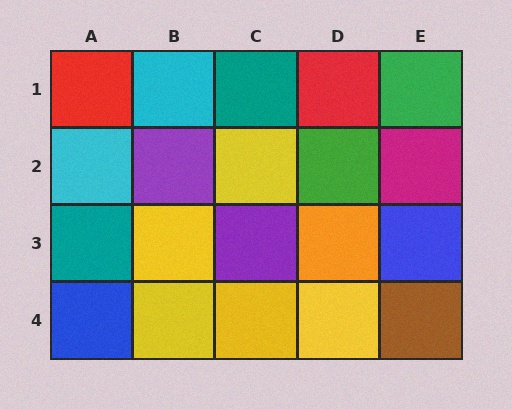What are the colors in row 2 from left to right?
Cyan, purple, yellow, green, magenta.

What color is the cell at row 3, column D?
Orange.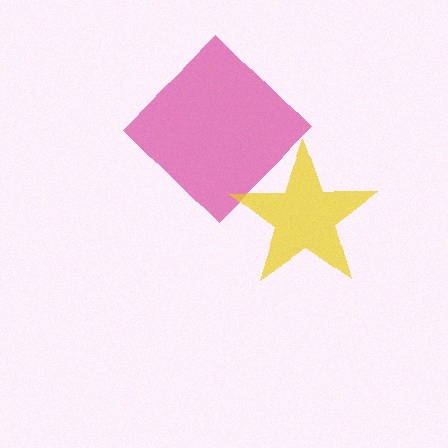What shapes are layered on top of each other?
The layered shapes are: a magenta diamond, a yellow star.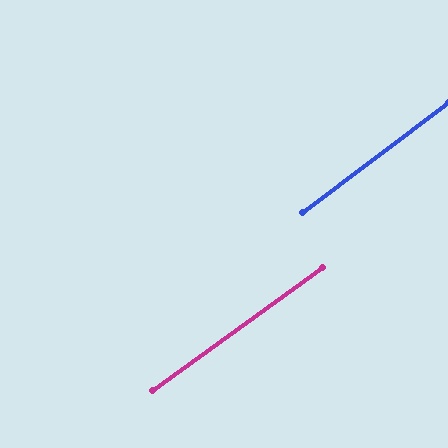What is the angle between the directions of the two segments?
Approximately 1 degree.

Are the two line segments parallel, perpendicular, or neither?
Parallel — their directions differ by only 1.4°.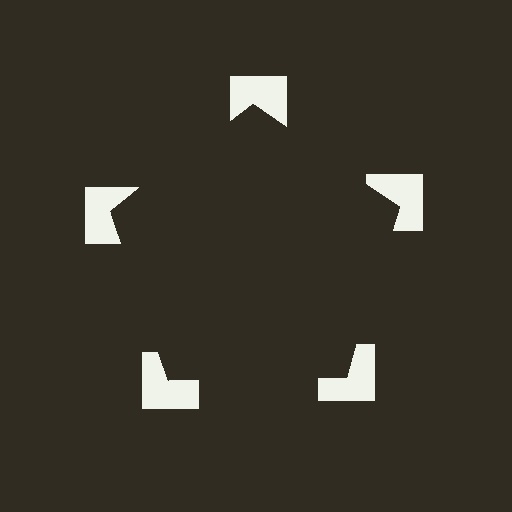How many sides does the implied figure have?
5 sides.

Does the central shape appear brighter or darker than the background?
It typically appears slightly darker than the background, even though no actual brightness change is drawn.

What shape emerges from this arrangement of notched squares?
An illusory pentagon — its edges are inferred from the aligned wedge cuts in the notched squares, not physically drawn.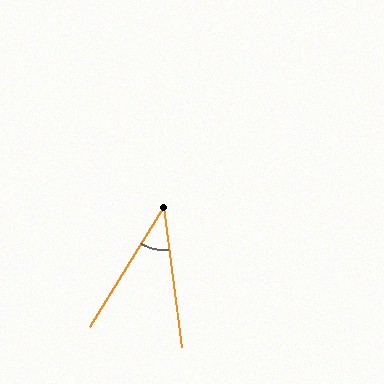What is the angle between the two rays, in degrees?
Approximately 39 degrees.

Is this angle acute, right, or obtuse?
It is acute.